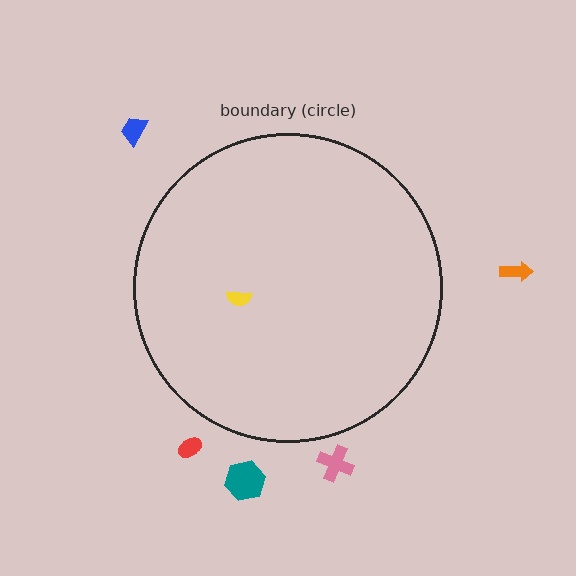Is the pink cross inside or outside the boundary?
Outside.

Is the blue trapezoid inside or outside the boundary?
Outside.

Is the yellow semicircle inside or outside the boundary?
Inside.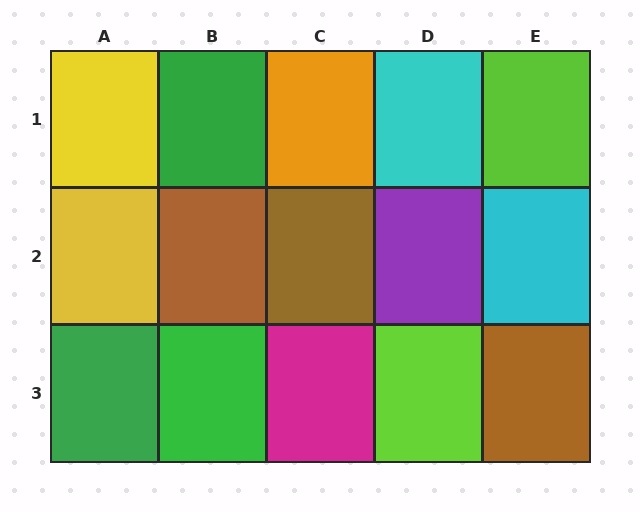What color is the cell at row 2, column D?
Purple.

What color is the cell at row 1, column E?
Lime.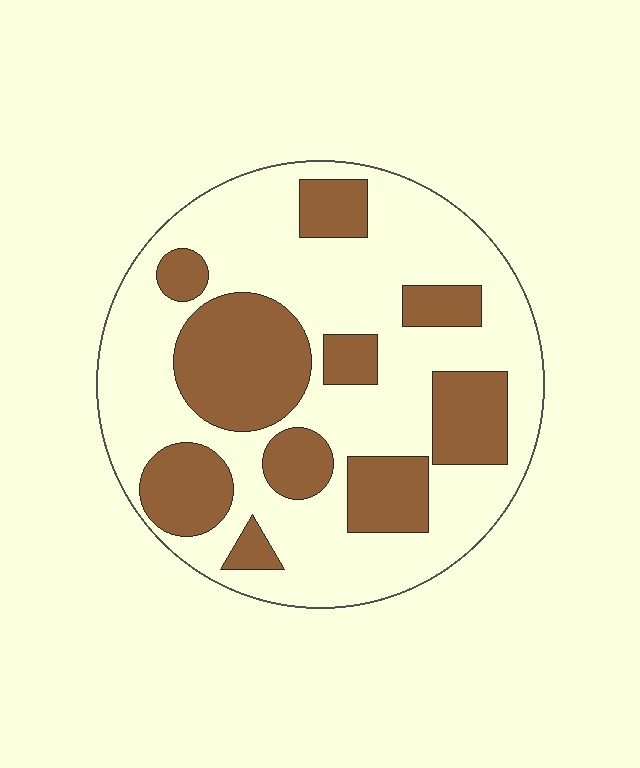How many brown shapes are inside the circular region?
10.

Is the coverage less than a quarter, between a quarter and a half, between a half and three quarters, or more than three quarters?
Between a quarter and a half.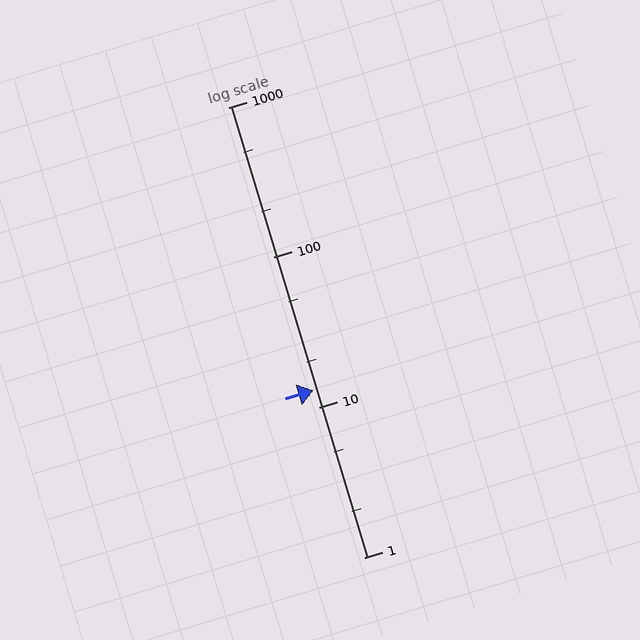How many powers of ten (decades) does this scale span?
The scale spans 3 decades, from 1 to 1000.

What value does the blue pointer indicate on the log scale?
The pointer indicates approximately 13.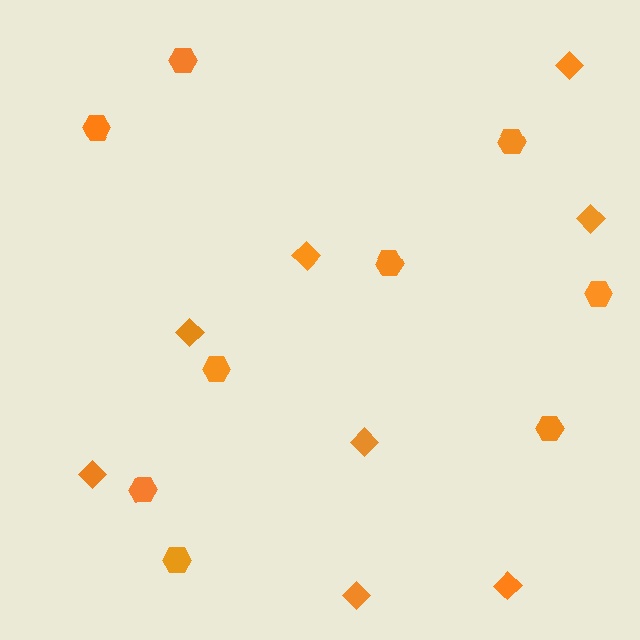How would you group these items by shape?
There are 2 groups: one group of diamonds (8) and one group of hexagons (9).